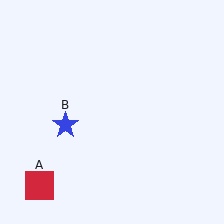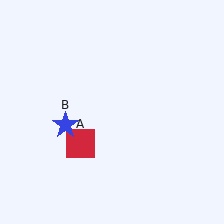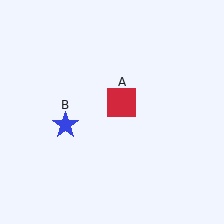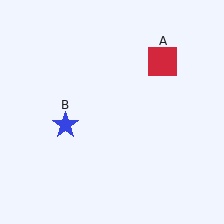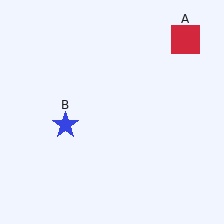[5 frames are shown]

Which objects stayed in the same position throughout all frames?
Blue star (object B) remained stationary.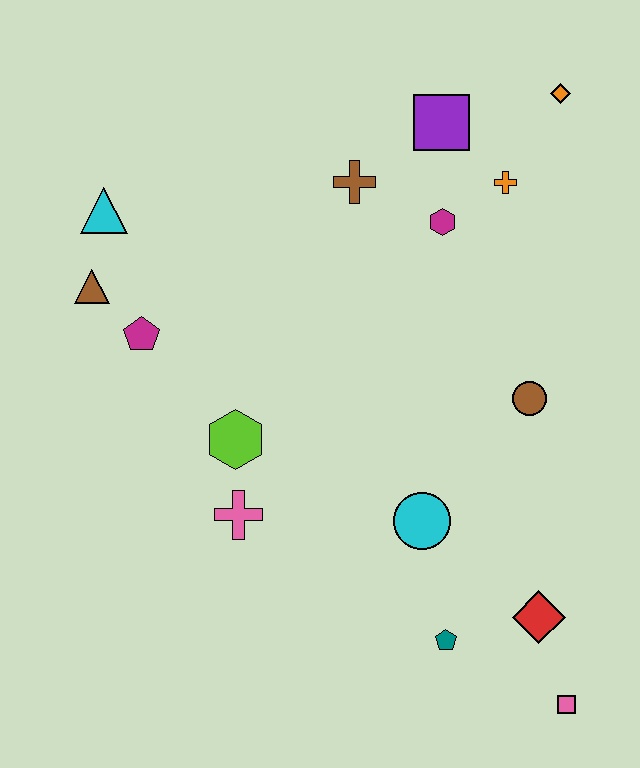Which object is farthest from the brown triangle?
The pink square is farthest from the brown triangle.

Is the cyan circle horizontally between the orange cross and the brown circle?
No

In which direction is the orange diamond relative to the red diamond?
The orange diamond is above the red diamond.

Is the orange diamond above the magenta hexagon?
Yes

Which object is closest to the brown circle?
The cyan circle is closest to the brown circle.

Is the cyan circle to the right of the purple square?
No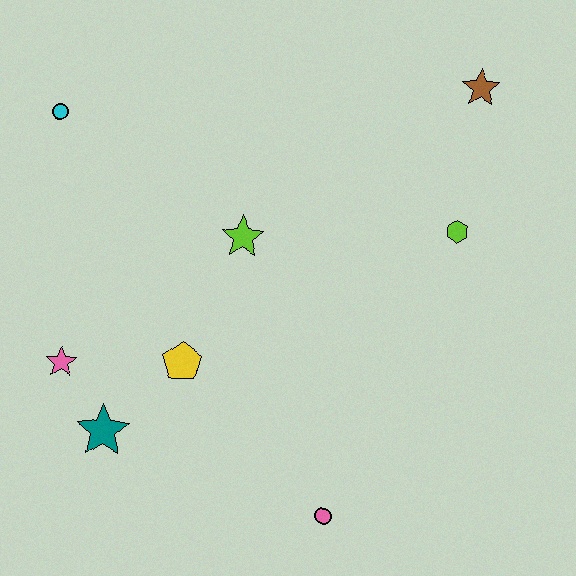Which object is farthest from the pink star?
The brown star is farthest from the pink star.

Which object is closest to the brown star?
The lime hexagon is closest to the brown star.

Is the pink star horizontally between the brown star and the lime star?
No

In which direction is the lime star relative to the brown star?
The lime star is to the left of the brown star.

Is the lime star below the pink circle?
No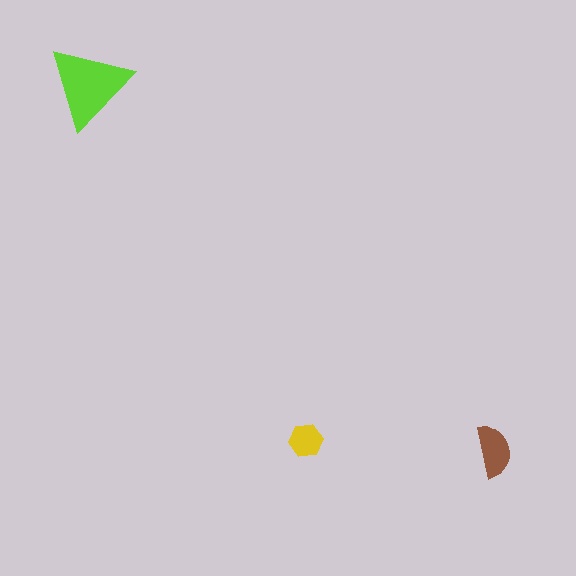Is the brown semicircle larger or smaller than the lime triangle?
Smaller.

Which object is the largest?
The lime triangle.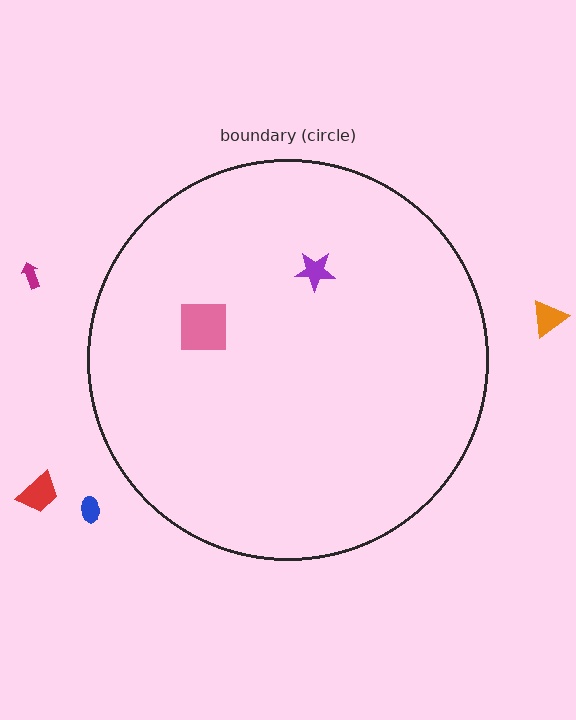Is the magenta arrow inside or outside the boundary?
Outside.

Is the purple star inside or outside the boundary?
Inside.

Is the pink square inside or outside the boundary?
Inside.